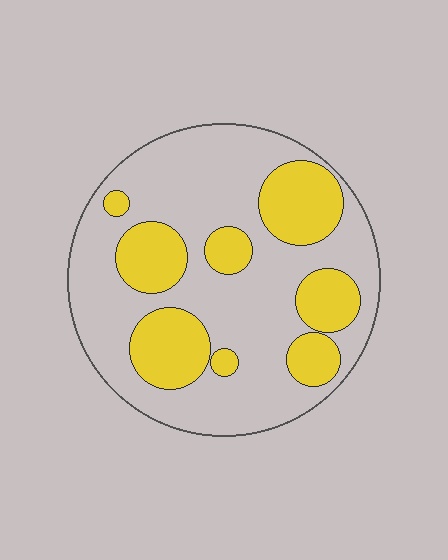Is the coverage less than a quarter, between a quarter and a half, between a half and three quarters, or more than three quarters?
Between a quarter and a half.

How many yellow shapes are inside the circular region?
8.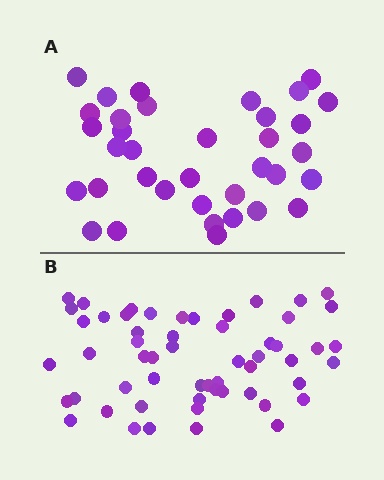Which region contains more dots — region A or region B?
Region B (the bottom region) has more dots.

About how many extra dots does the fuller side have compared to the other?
Region B has approximately 20 more dots than region A.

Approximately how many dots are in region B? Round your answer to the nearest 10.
About 60 dots. (The exact count is 56, which rounds to 60.)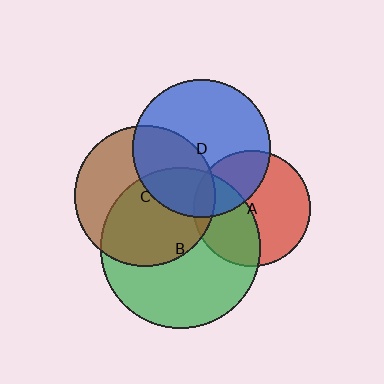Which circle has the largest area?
Circle B (green).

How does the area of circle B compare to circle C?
Approximately 1.3 times.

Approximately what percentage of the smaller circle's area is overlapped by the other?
Approximately 10%.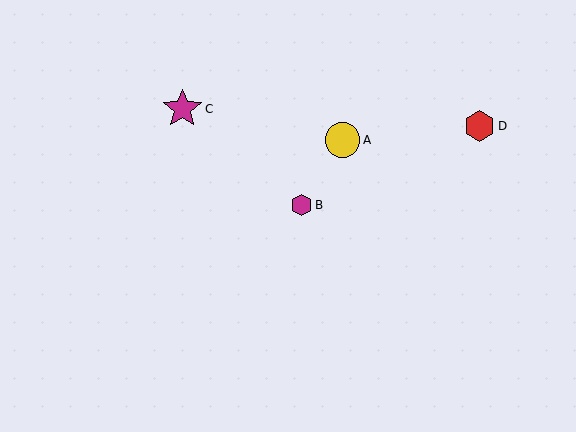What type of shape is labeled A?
Shape A is a yellow circle.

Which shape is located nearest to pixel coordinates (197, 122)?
The magenta star (labeled C) at (182, 109) is nearest to that location.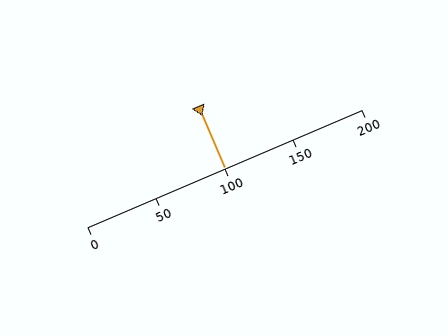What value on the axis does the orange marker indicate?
The marker indicates approximately 100.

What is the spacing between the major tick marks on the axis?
The major ticks are spaced 50 apart.